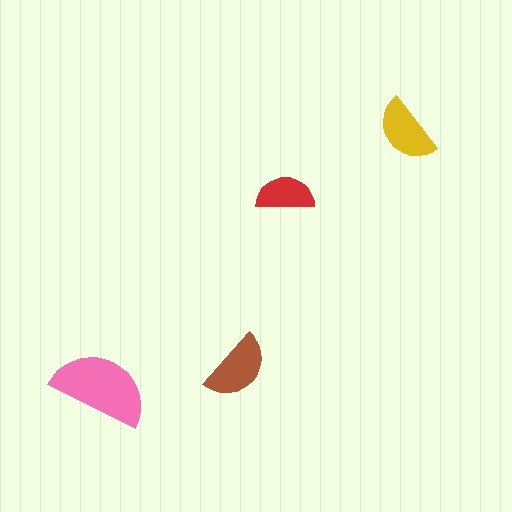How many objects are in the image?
There are 4 objects in the image.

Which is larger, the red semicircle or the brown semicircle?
The brown one.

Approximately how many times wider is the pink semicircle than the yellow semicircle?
About 1.5 times wider.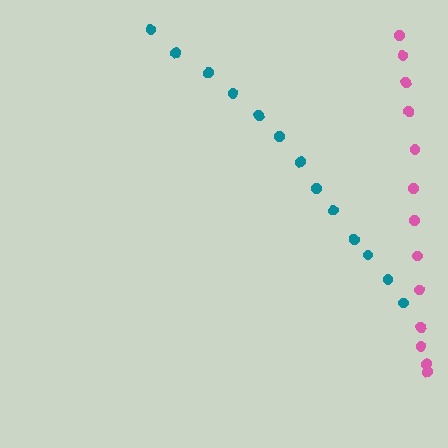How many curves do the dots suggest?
There are 2 distinct paths.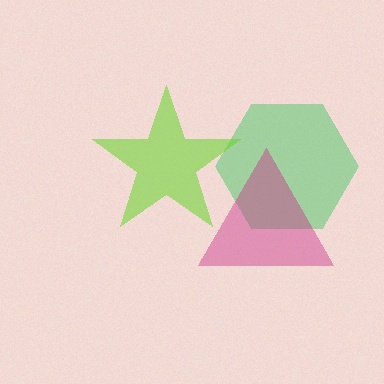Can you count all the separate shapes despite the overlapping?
Yes, there are 3 separate shapes.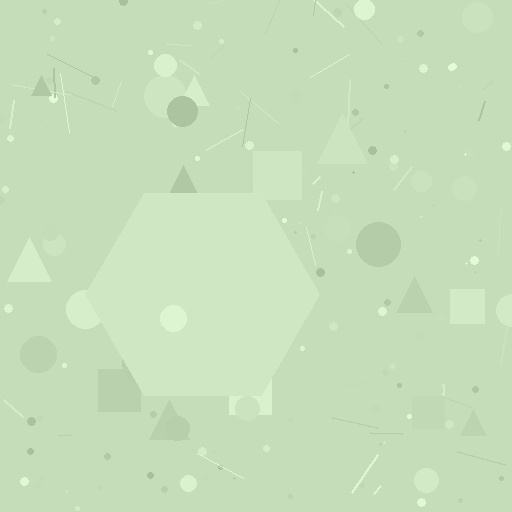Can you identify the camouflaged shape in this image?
The camouflaged shape is a hexagon.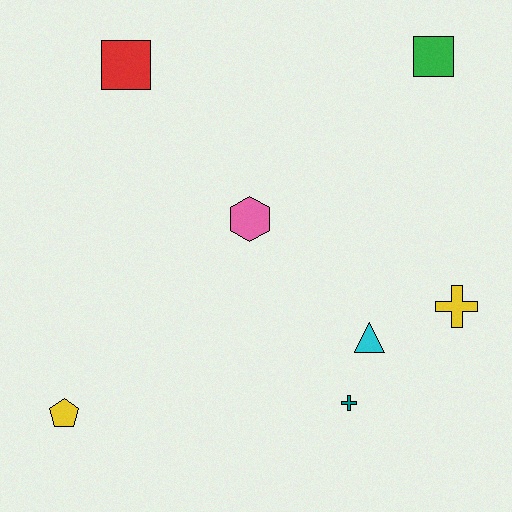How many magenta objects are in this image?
There are no magenta objects.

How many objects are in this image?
There are 7 objects.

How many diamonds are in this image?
There are no diamonds.